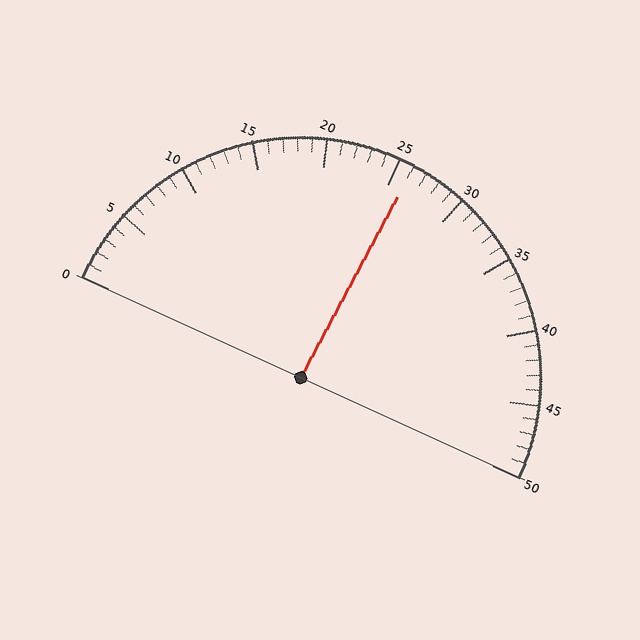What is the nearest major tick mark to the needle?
The nearest major tick mark is 25.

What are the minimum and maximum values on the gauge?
The gauge ranges from 0 to 50.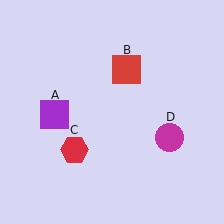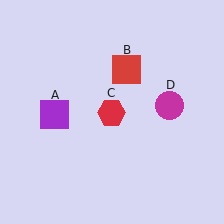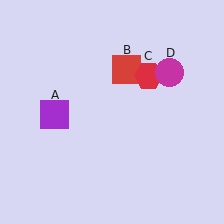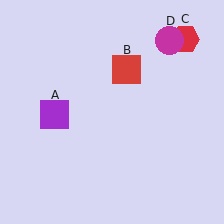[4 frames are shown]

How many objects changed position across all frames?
2 objects changed position: red hexagon (object C), magenta circle (object D).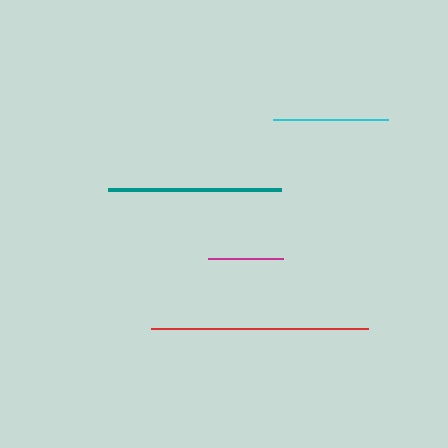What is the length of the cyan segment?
The cyan segment is approximately 115 pixels long.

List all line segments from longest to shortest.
From longest to shortest: red, teal, cyan, magenta.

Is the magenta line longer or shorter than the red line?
The red line is longer than the magenta line.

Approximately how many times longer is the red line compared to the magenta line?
The red line is approximately 2.9 times the length of the magenta line.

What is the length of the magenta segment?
The magenta segment is approximately 75 pixels long.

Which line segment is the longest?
The red line is the longest at approximately 217 pixels.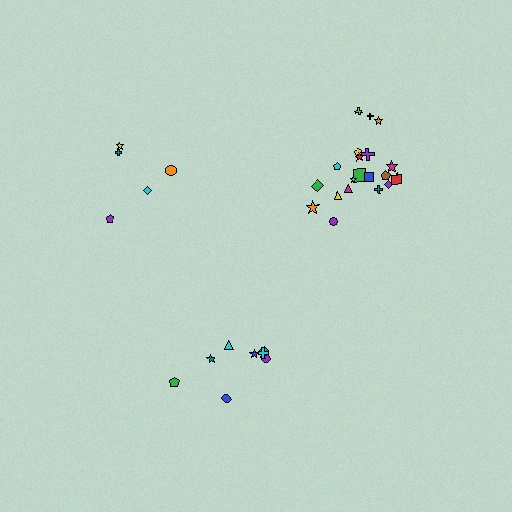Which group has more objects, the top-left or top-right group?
The top-right group.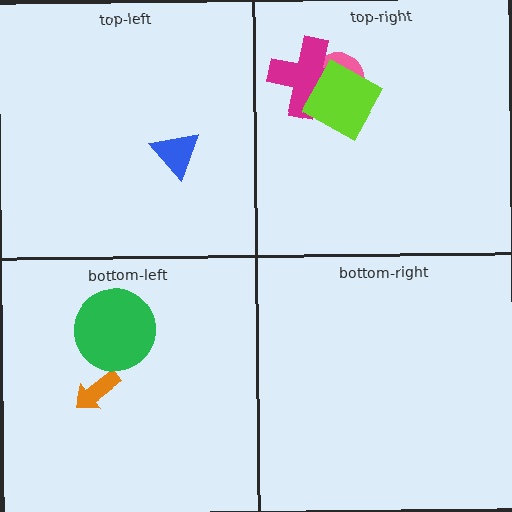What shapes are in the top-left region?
The blue triangle.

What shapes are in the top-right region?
The pink semicircle, the magenta cross, the lime square.